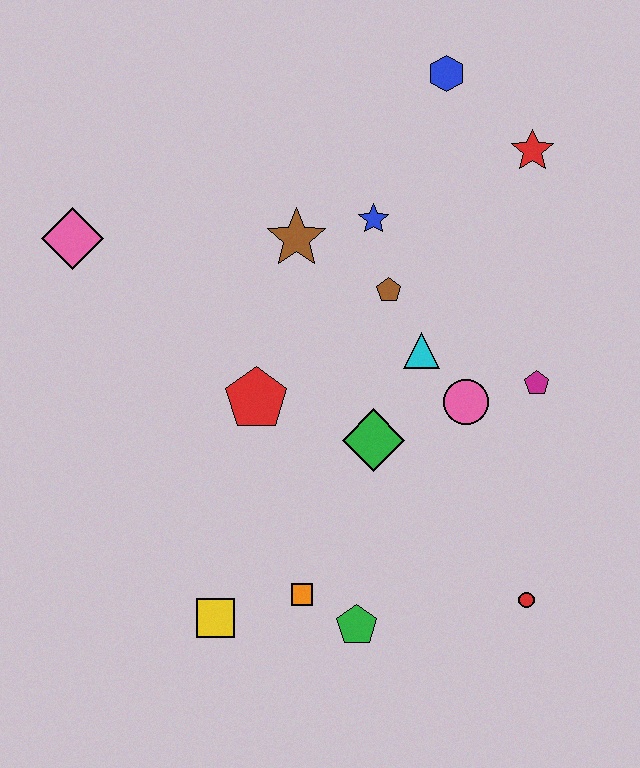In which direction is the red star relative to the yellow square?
The red star is above the yellow square.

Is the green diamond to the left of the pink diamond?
No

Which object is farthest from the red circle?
The pink diamond is farthest from the red circle.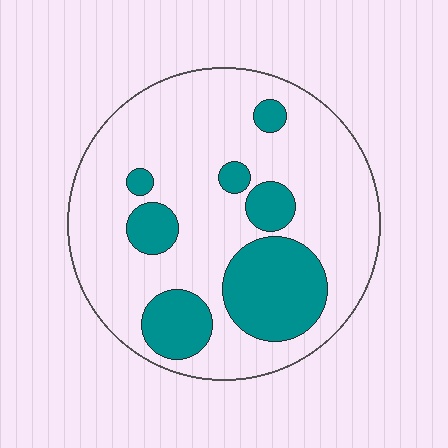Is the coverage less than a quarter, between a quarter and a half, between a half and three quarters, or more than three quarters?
Between a quarter and a half.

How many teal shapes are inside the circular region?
7.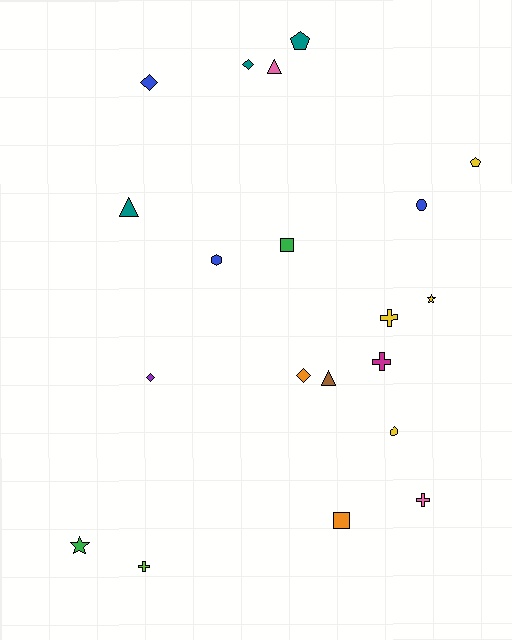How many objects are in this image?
There are 20 objects.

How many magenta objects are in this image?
There is 1 magenta object.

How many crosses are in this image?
There are 4 crosses.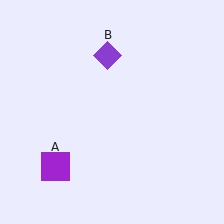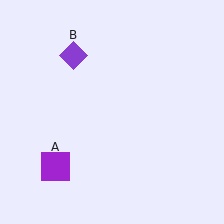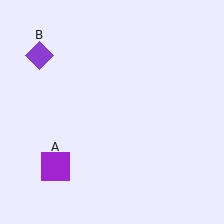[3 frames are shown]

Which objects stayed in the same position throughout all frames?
Purple square (object A) remained stationary.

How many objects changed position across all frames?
1 object changed position: purple diamond (object B).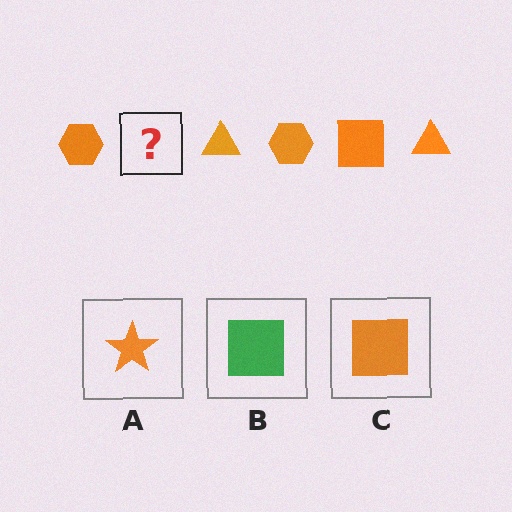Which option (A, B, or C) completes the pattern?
C.